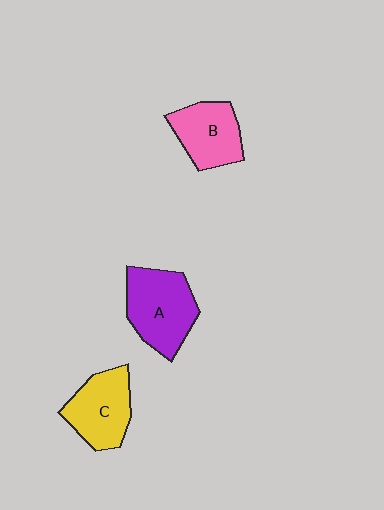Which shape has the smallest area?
Shape B (pink).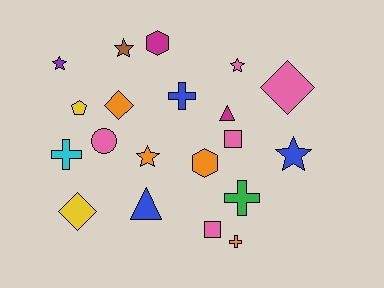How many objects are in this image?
There are 20 objects.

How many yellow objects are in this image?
There are 2 yellow objects.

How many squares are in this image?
There are 2 squares.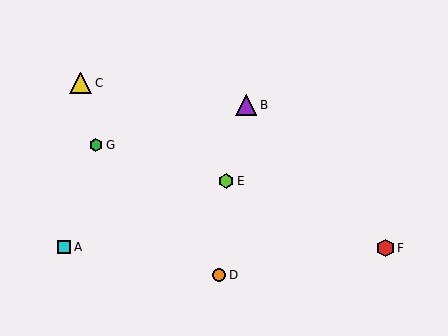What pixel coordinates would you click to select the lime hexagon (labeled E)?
Click at (226, 181) to select the lime hexagon E.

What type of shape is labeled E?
Shape E is a lime hexagon.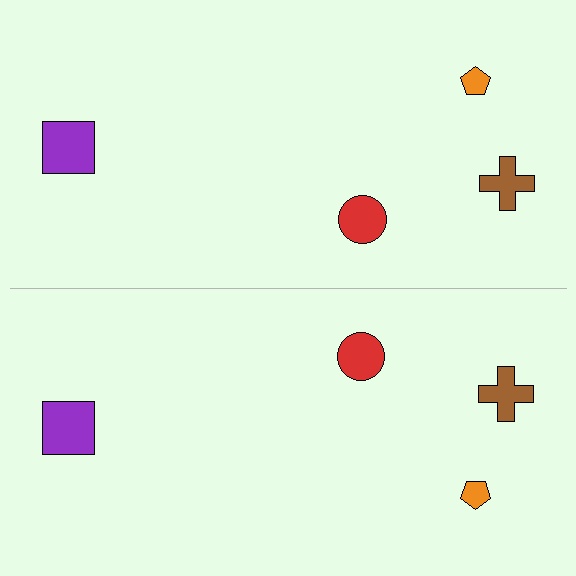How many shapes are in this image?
There are 8 shapes in this image.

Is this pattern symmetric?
Yes, this pattern has bilateral (reflection) symmetry.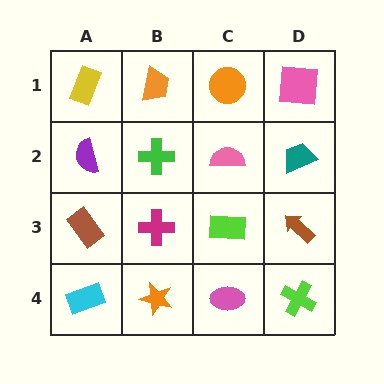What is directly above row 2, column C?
An orange circle.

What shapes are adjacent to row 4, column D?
A brown arrow (row 3, column D), a pink ellipse (row 4, column C).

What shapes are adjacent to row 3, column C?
A pink semicircle (row 2, column C), a pink ellipse (row 4, column C), a magenta cross (row 3, column B), a brown arrow (row 3, column D).